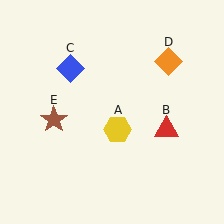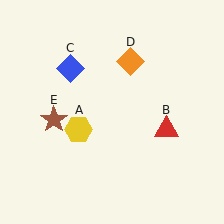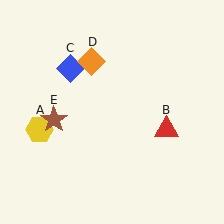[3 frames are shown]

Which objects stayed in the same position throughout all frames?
Red triangle (object B) and blue diamond (object C) and brown star (object E) remained stationary.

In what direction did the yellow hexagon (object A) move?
The yellow hexagon (object A) moved left.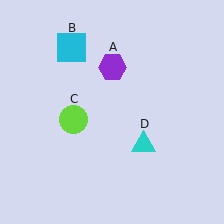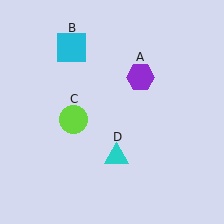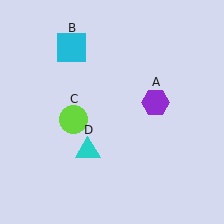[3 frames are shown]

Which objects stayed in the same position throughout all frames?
Cyan square (object B) and lime circle (object C) remained stationary.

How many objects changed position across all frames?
2 objects changed position: purple hexagon (object A), cyan triangle (object D).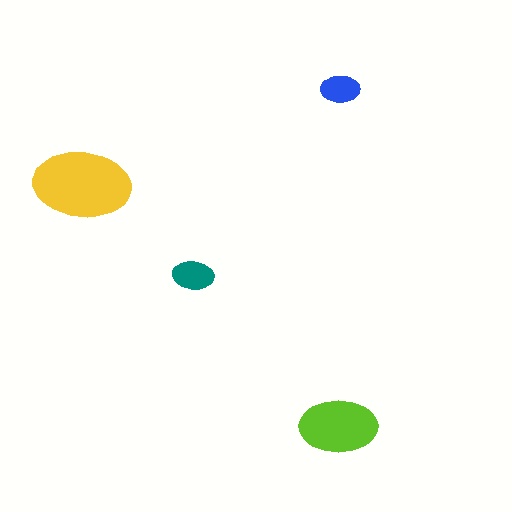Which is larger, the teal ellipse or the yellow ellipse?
The yellow one.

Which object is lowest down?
The lime ellipse is bottommost.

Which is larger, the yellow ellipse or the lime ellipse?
The yellow one.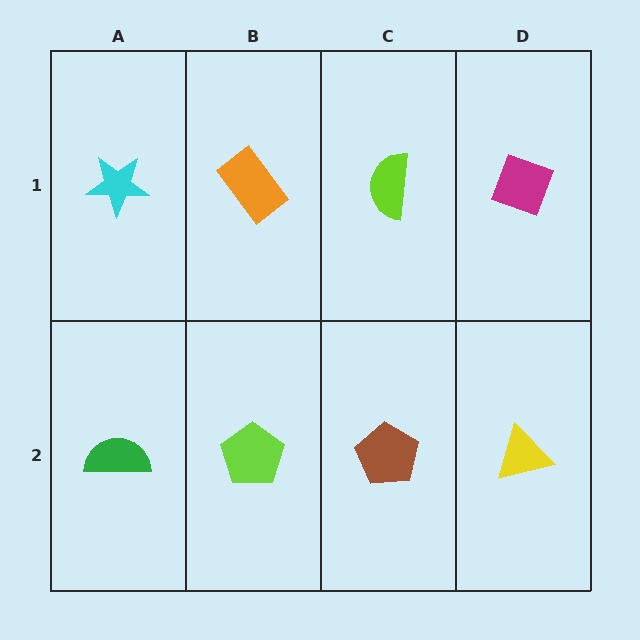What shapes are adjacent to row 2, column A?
A cyan star (row 1, column A), a lime pentagon (row 2, column B).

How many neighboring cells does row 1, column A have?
2.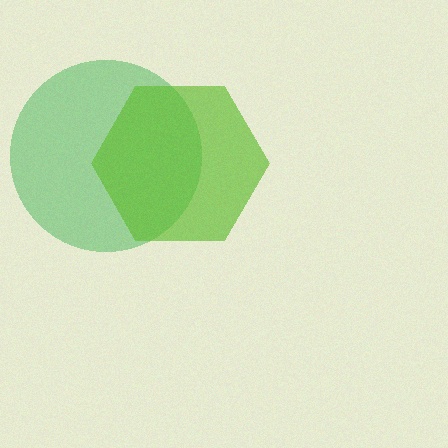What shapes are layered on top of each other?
The layered shapes are: a green circle, a lime hexagon.